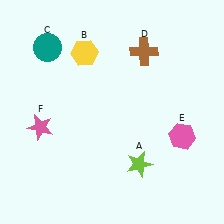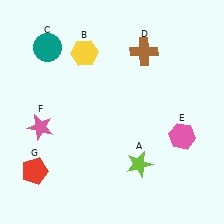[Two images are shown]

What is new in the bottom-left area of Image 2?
A red pentagon (G) was added in the bottom-left area of Image 2.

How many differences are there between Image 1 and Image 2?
There is 1 difference between the two images.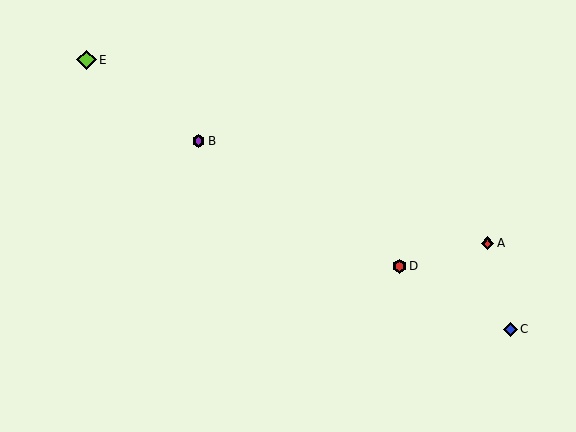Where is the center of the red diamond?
The center of the red diamond is at (488, 243).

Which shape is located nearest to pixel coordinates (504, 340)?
The blue diamond (labeled C) at (510, 329) is nearest to that location.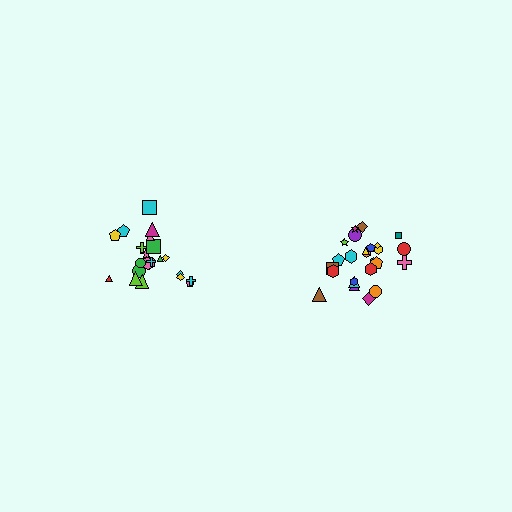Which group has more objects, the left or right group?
The right group.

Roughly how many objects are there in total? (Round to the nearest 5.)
Roughly 45 objects in total.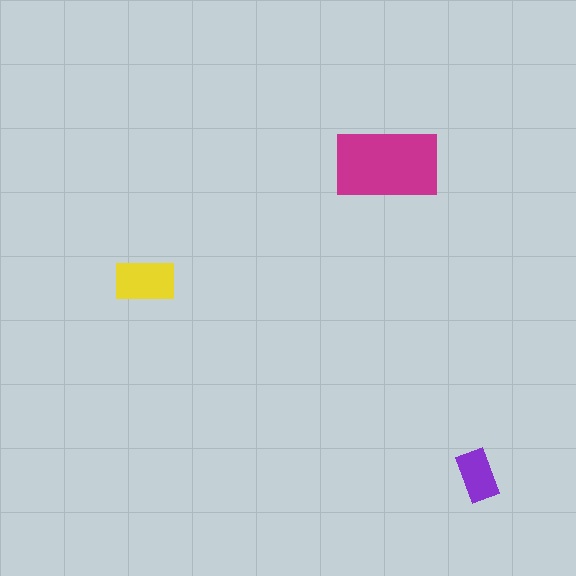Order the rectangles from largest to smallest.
the magenta one, the yellow one, the purple one.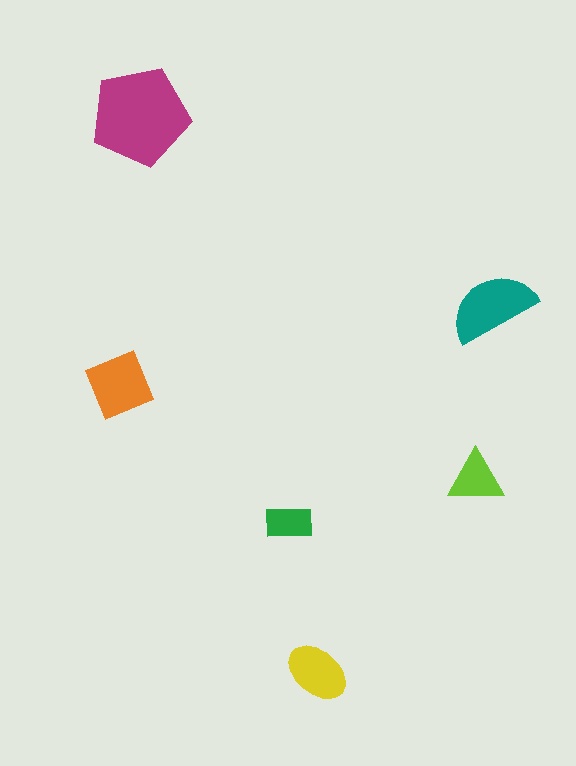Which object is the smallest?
The green rectangle.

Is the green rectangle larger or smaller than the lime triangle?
Smaller.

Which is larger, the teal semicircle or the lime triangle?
The teal semicircle.